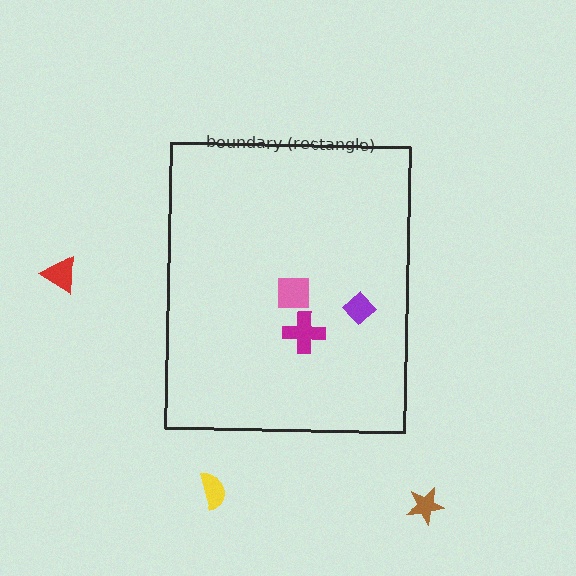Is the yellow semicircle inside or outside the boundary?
Outside.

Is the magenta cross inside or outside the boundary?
Inside.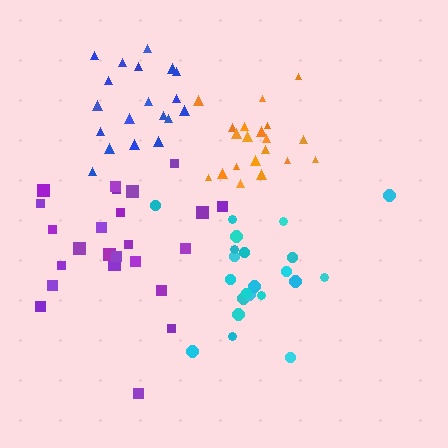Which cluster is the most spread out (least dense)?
Purple.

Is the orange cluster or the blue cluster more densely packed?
Orange.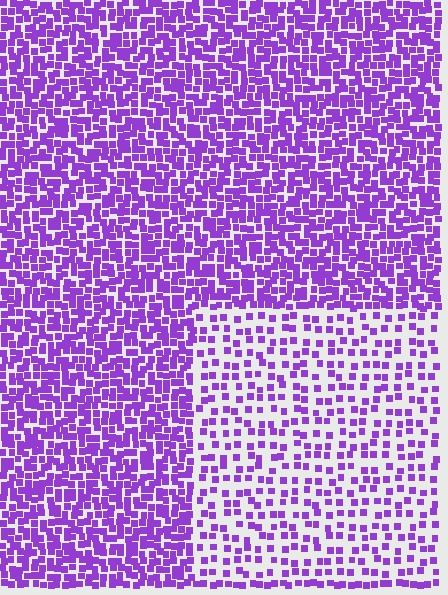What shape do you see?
I see a rectangle.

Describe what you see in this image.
The image contains small purple elements arranged at two different densities. A rectangle-shaped region is visible where the elements are less densely packed than the surrounding area.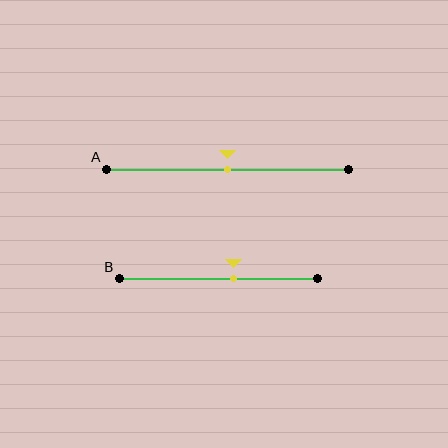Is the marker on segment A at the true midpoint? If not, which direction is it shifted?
Yes, the marker on segment A is at the true midpoint.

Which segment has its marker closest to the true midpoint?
Segment A has its marker closest to the true midpoint.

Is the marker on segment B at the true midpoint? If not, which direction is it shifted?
No, the marker on segment B is shifted to the right by about 7% of the segment length.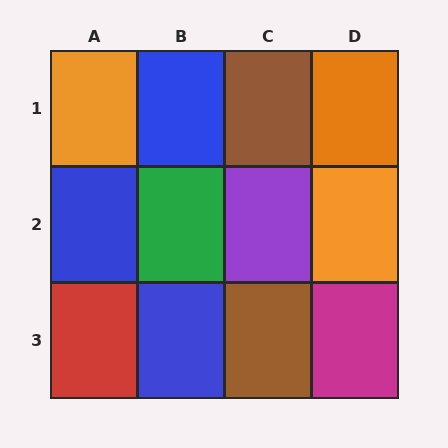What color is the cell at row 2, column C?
Purple.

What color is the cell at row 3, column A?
Red.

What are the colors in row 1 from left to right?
Orange, blue, brown, orange.